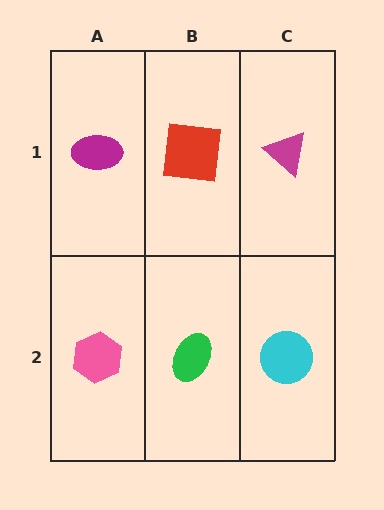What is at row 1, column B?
A red square.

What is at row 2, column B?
A green ellipse.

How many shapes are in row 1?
3 shapes.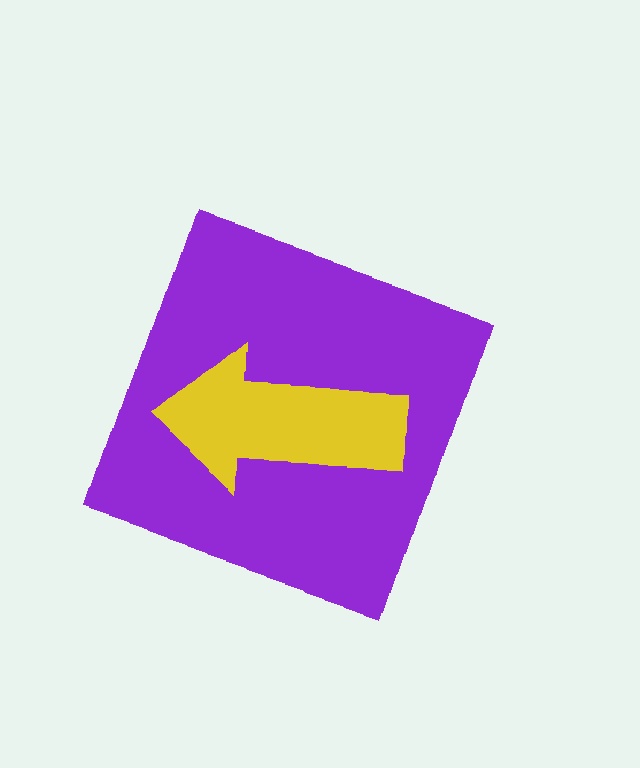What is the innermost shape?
The yellow arrow.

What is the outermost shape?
The purple diamond.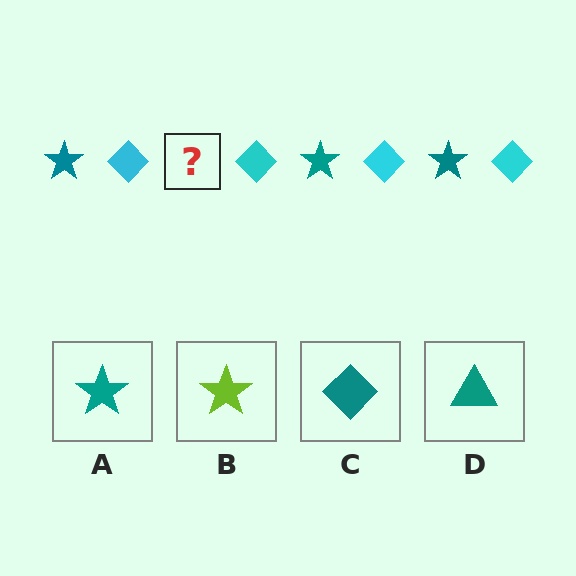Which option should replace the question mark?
Option A.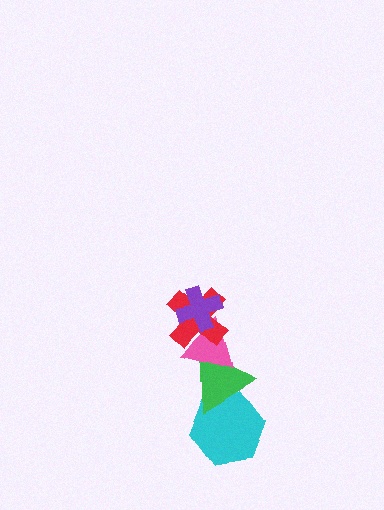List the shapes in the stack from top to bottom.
From top to bottom: the purple cross, the red cross, the pink triangle, the green triangle, the cyan hexagon.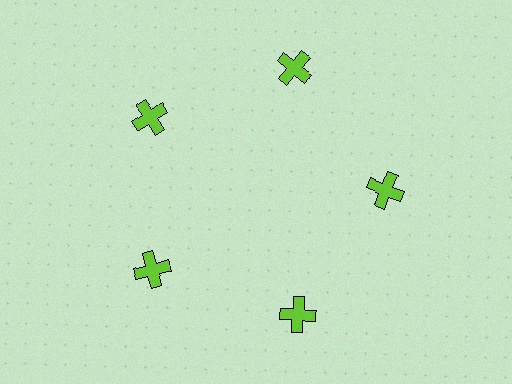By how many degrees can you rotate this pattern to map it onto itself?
The pattern maps onto itself every 72 degrees of rotation.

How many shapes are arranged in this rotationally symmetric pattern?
There are 5 shapes, arranged in 5 groups of 1.